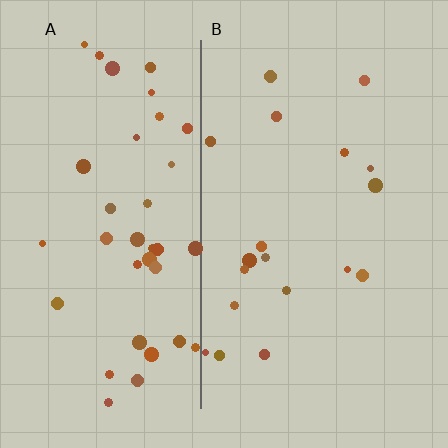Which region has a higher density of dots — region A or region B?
A (the left).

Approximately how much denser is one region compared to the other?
Approximately 2.2× — region A over region B.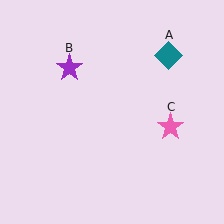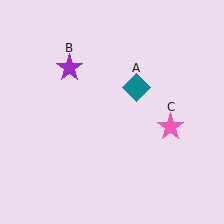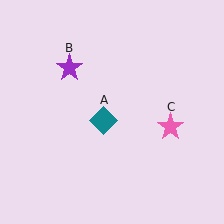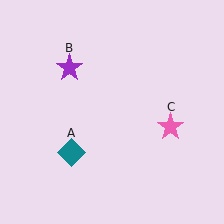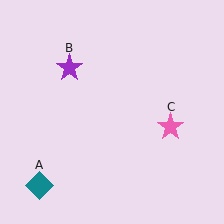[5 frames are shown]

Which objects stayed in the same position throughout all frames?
Purple star (object B) and pink star (object C) remained stationary.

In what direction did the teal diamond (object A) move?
The teal diamond (object A) moved down and to the left.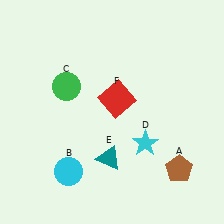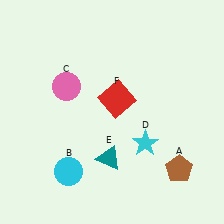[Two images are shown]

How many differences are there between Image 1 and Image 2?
There is 1 difference between the two images.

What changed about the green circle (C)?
In Image 1, C is green. In Image 2, it changed to pink.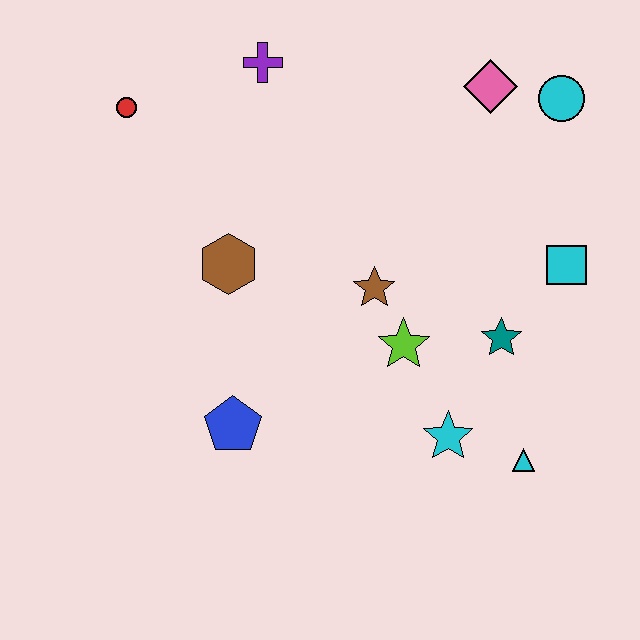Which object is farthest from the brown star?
The red circle is farthest from the brown star.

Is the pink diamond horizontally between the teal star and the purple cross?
Yes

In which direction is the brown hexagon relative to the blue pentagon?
The brown hexagon is above the blue pentagon.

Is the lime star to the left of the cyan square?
Yes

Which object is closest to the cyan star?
The cyan triangle is closest to the cyan star.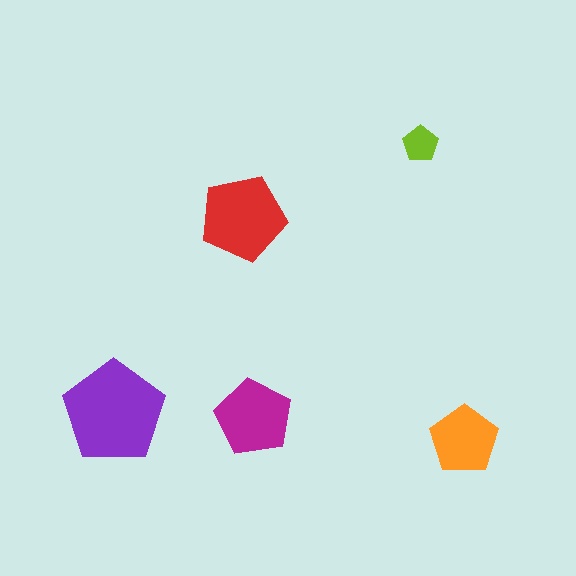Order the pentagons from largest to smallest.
the purple one, the red one, the magenta one, the orange one, the lime one.